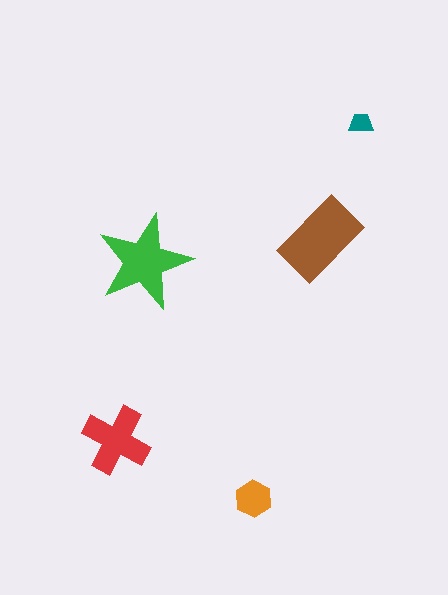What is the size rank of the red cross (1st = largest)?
3rd.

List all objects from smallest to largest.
The teal trapezoid, the orange hexagon, the red cross, the green star, the brown rectangle.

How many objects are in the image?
There are 5 objects in the image.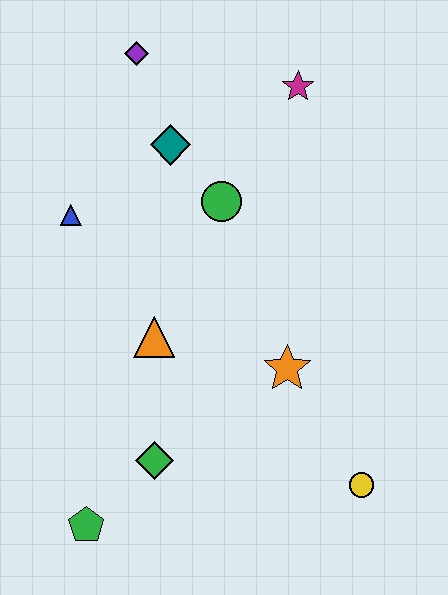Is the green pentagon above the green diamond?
No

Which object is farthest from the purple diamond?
The yellow circle is farthest from the purple diamond.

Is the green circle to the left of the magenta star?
Yes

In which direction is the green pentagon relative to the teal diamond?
The green pentagon is below the teal diamond.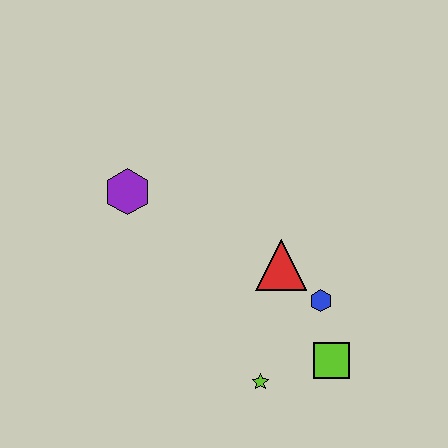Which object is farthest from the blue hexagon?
The purple hexagon is farthest from the blue hexagon.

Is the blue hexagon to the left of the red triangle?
No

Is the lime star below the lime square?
Yes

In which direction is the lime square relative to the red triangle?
The lime square is below the red triangle.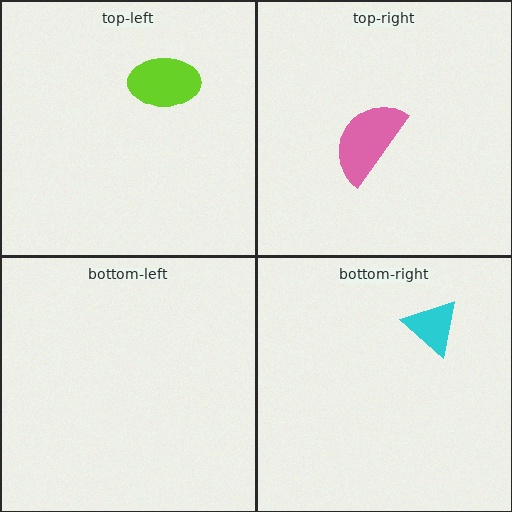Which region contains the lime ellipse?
The top-left region.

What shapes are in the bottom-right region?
The cyan triangle.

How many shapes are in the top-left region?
1.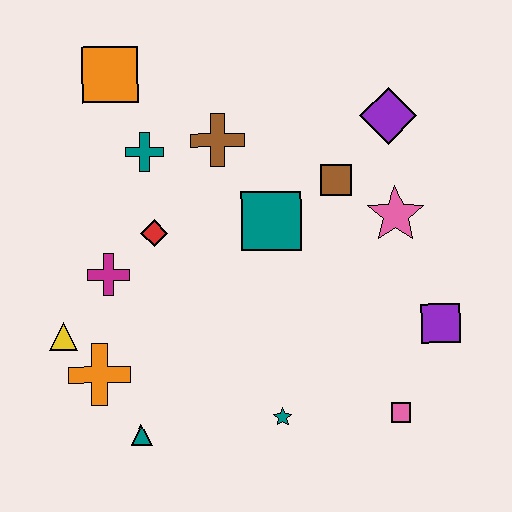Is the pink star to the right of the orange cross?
Yes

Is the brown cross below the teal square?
No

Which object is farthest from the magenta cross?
The purple square is farthest from the magenta cross.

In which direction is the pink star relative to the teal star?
The pink star is above the teal star.